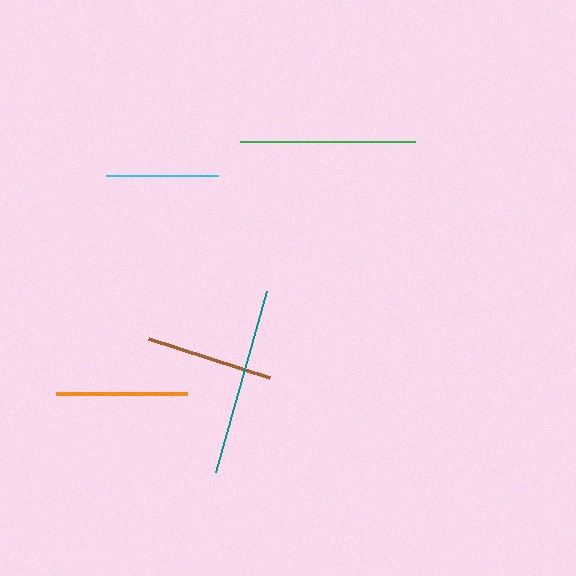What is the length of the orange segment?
The orange segment is approximately 131 pixels long.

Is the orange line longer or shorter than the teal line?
The teal line is longer than the orange line.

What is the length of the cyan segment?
The cyan segment is approximately 112 pixels long.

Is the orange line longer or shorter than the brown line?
The orange line is longer than the brown line.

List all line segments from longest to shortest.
From longest to shortest: teal, green, orange, brown, cyan.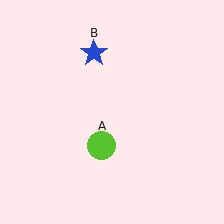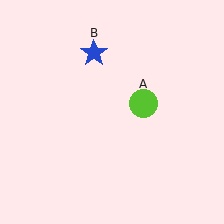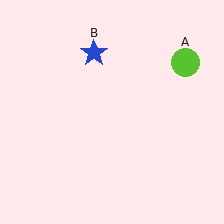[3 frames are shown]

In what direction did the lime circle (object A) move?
The lime circle (object A) moved up and to the right.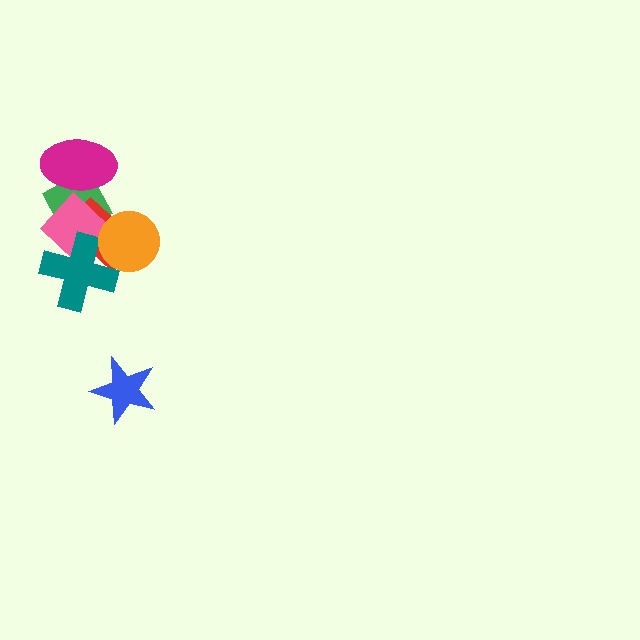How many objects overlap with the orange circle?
3 objects overlap with the orange circle.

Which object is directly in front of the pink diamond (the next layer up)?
The teal cross is directly in front of the pink diamond.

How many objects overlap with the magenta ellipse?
2 objects overlap with the magenta ellipse.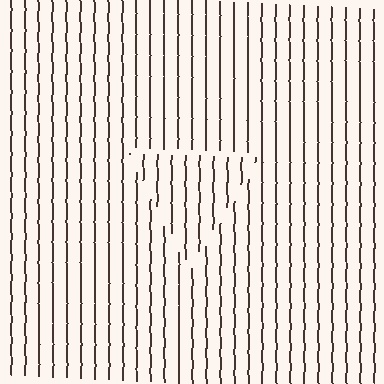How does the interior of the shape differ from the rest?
The interior of the shape contains the same grating, shifted by half a period — the contour is defined by the phase discontinuity where line-ends from the inner and outer gratings abut.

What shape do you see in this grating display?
An illusory triangle. The interior of the shape contains the same grating, shifted by half a period — the contour is defined by the phase discontinuity where line-ends from the inner and outer gratings abut.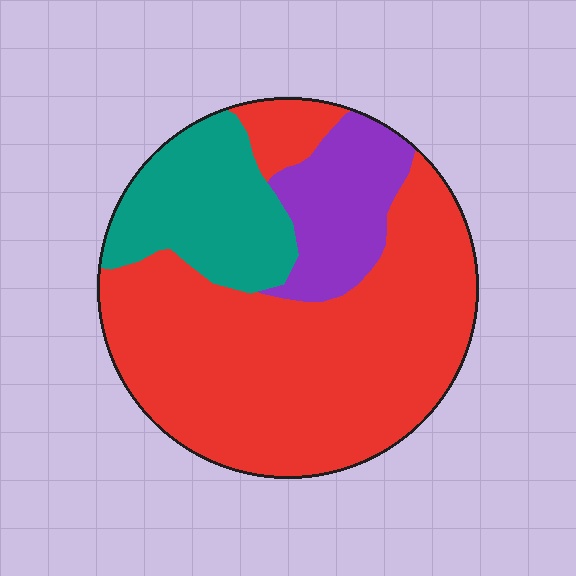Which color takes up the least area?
Purple, at roughly 15%.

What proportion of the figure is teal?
Teal takes up less than a quarter of the figure.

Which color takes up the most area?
Red, at roughly 65%.